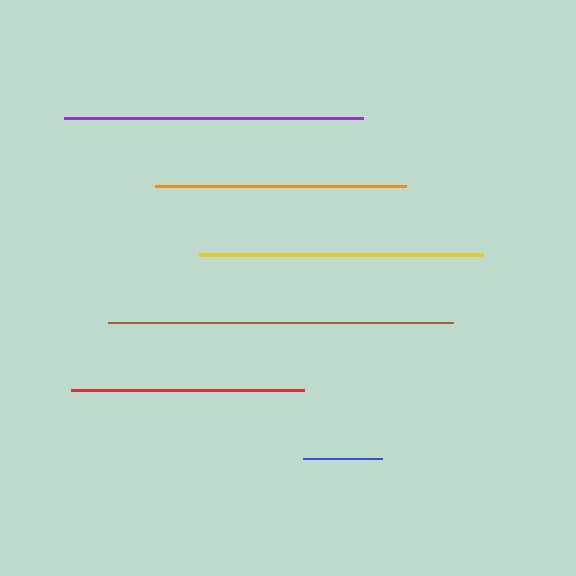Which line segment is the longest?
The brown line is the longest at approximately 344 pixels.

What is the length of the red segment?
The red segment is approximately 234 pixels long.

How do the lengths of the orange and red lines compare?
The orange and red lines are approximately the same length.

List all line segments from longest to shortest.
From longest to shortest: brown, purple, yellow, orange, red, blue.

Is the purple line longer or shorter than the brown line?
The brown line is longer than the purple line.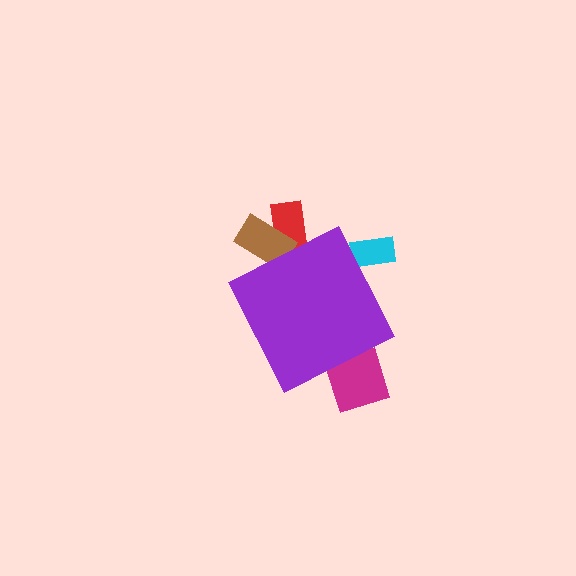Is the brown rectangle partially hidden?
Yes, the brown rectangle is partially hidden behind the purple diamond.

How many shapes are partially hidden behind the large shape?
4 shapes are partially hidden.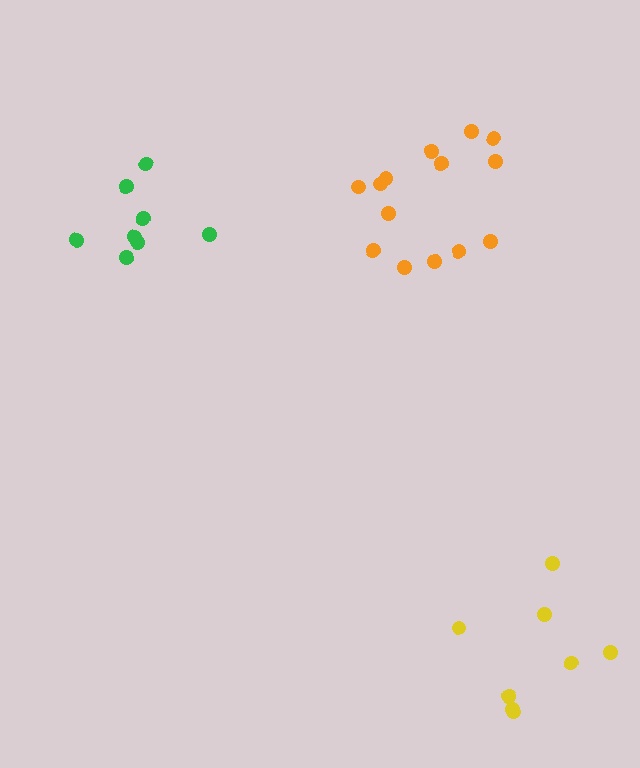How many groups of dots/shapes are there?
There are 3 groups.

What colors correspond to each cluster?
The clusters are colored: green, orange, yellow.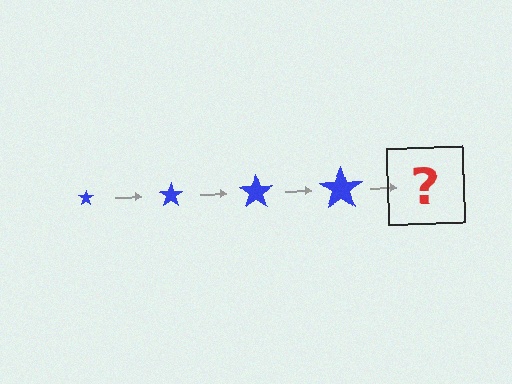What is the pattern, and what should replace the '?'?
The pattern is that the star gets progressively larger each step. The '?' should be a blue star, larger than the previous one.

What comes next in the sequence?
The next element should be a blue star, larger than the previous one.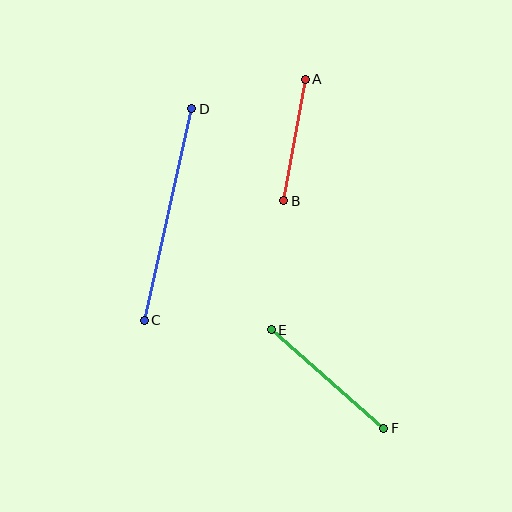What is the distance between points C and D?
The distance is approximately 216 pixels.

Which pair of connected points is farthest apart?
Points C and D are farthest apart.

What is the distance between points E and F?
The distance is approximately 150 pixels.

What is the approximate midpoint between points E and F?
The midpoint is at approximately (327, 379) pixels.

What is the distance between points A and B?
The distance is approximately 124 pixels.